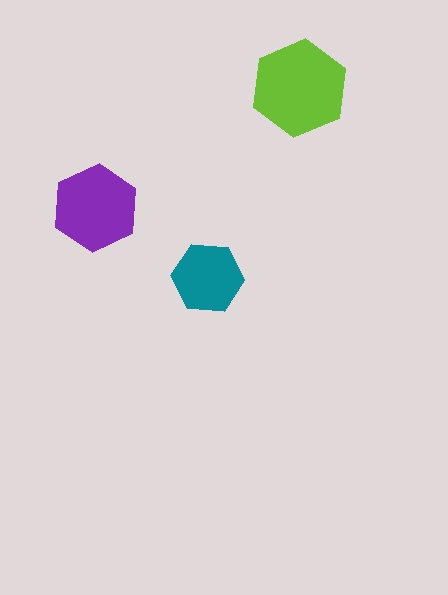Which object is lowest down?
The teal hexagon is bottommost.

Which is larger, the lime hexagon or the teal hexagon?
The lime one.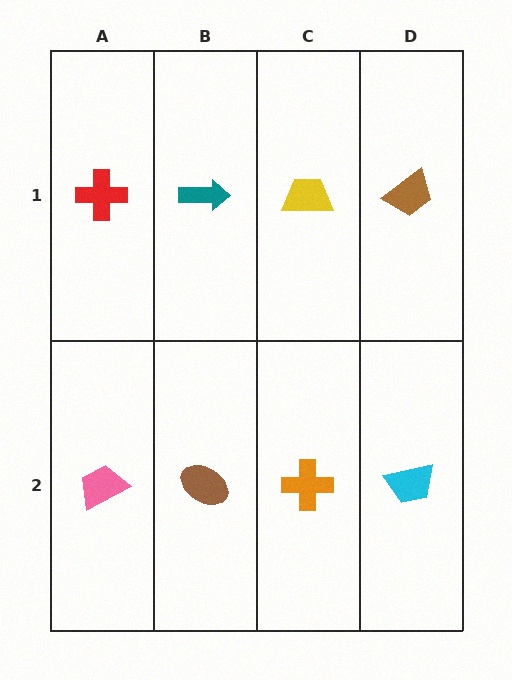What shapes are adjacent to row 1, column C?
An orange cross (row 2, column C), a teal arrow (row 1, column B), a brown trapezoid (row 1, column D).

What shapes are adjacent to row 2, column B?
A teal arrow (row 1, column B), a pink trapezoid (row 2, column A), an orange cross (row 2, column C).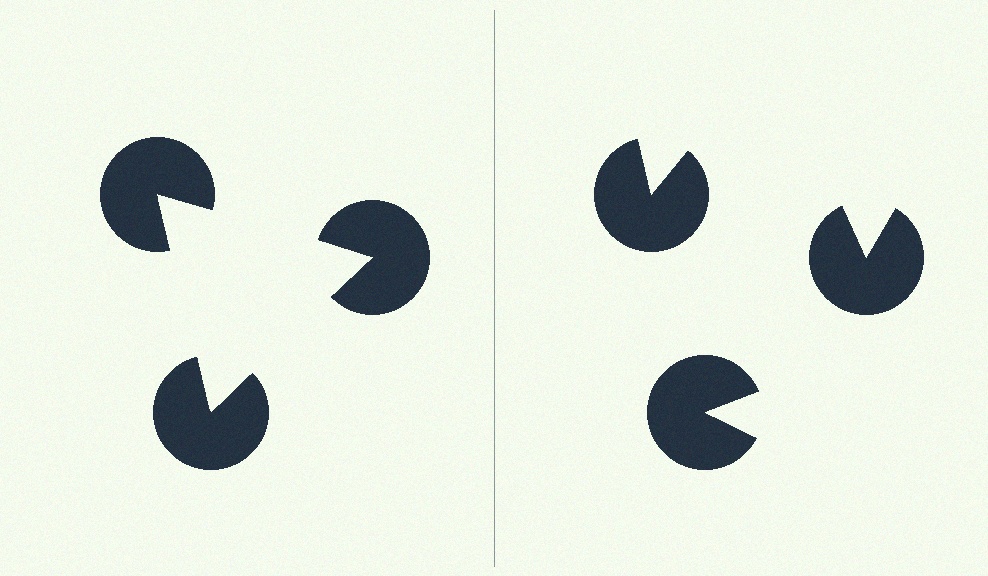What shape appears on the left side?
An illusory triangle.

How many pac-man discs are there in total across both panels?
6 — 3 on each side.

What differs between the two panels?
The pac-man discs are positioned identically on both sides; only the wedge orientations differ. On the left they align to a triangle; on the right they are misaligned.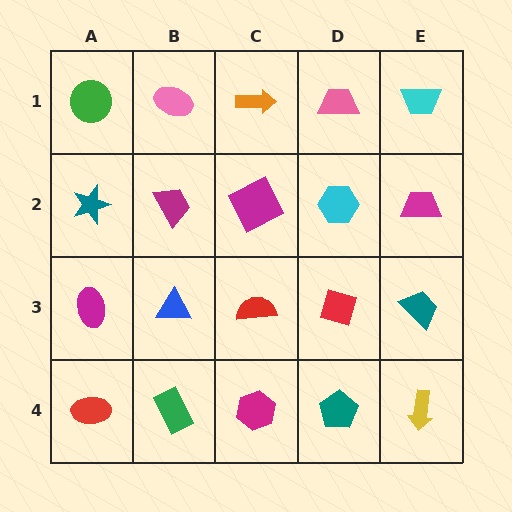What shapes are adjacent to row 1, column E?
A magenta trapezoid (row 2, column E), a pink trapezoid (row 1, column D).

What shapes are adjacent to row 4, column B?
A blue triangle (row 3, column B), a red ellipse (row 4, column A), a magenta hexagon (row 4, column C).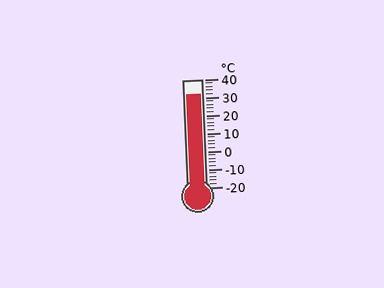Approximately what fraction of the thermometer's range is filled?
The thermometer is filled to approximately 85% of its range.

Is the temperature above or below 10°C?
The temperature is above 10°C.